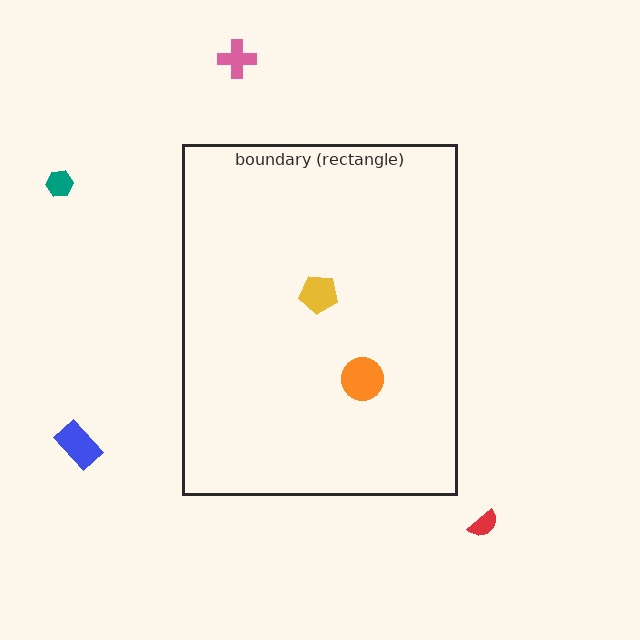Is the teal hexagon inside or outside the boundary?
Outside.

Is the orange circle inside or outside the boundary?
Inside.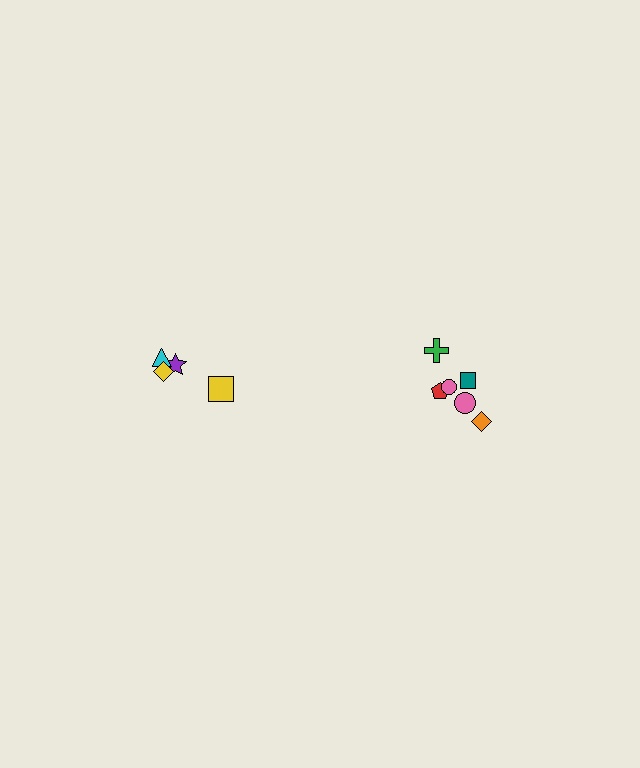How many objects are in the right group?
There are 6 objects.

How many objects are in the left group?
There are 4 objects.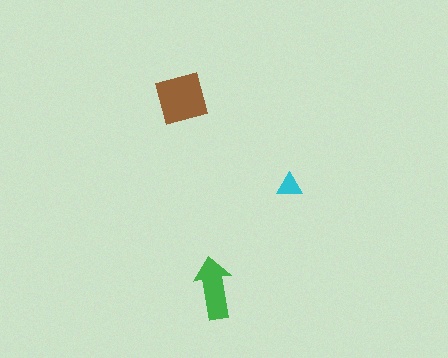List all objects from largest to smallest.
The brown square, the green arrow, the cyan triangle.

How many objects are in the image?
There are 3 objects in the image.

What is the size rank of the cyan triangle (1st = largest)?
3rd.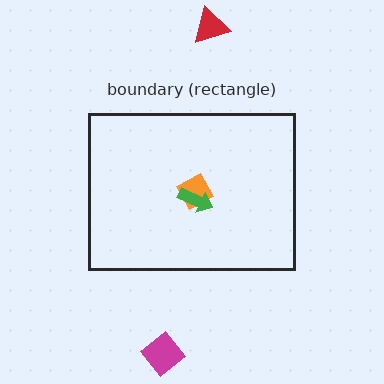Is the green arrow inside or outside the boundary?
Inside.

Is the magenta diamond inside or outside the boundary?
Outside.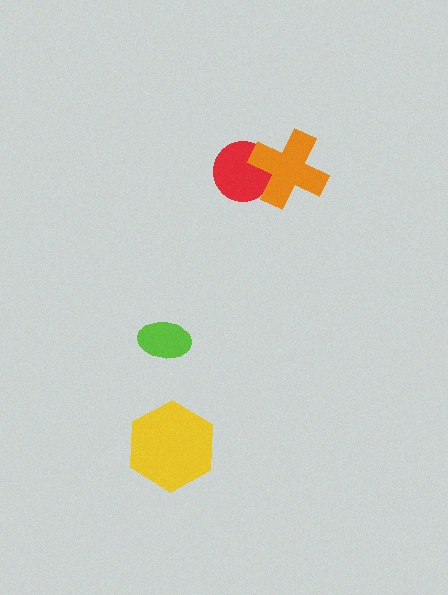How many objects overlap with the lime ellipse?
0 objects overlap with the lime ellipse.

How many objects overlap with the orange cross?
1 object overlaps with the orange cross.